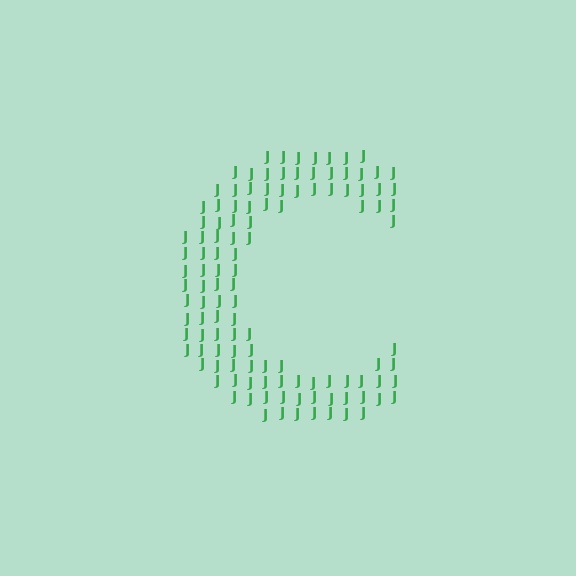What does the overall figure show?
The overall figure shows the letter C.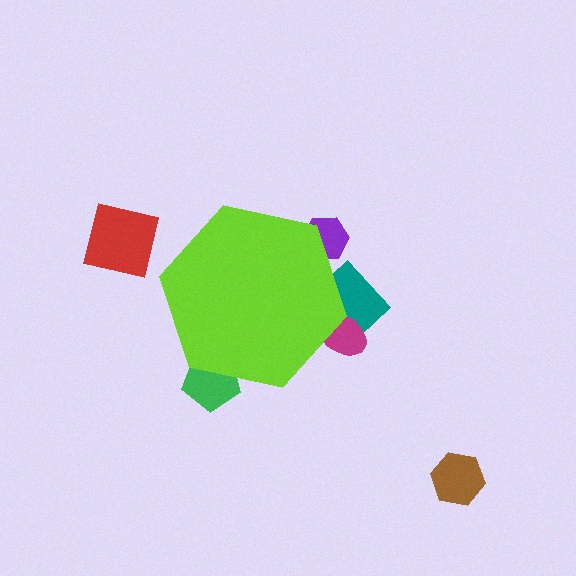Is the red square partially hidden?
No, the red square is fully visible.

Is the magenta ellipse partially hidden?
Yes, the magenta ellipse is partially hidden behind the lime hexagon.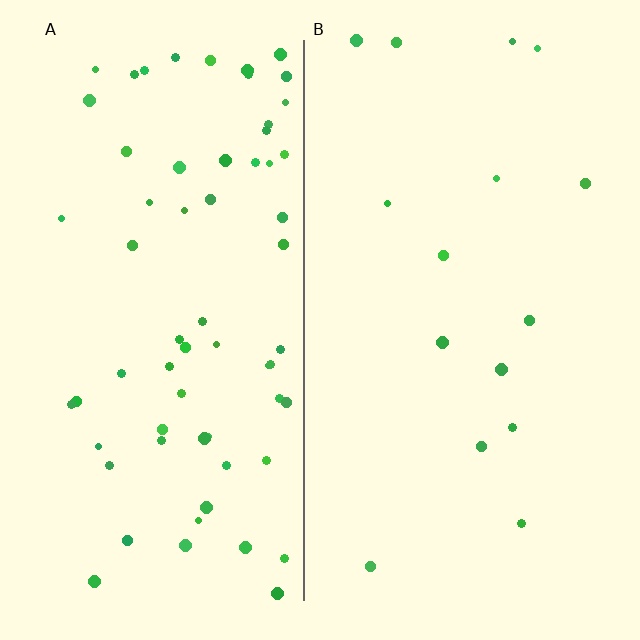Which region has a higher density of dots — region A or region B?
A (the left).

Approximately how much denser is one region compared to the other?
Approximately 4.2× — region A over region B.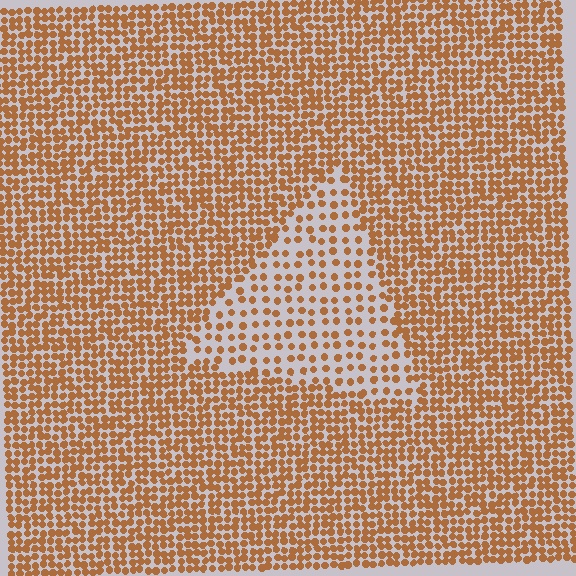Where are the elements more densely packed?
The elements are more densely packed outside the triangle boundary.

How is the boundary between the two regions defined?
The boundary is defined by a change in element density (approximately 2.1x ratio). All elements are the same color, size, and shape.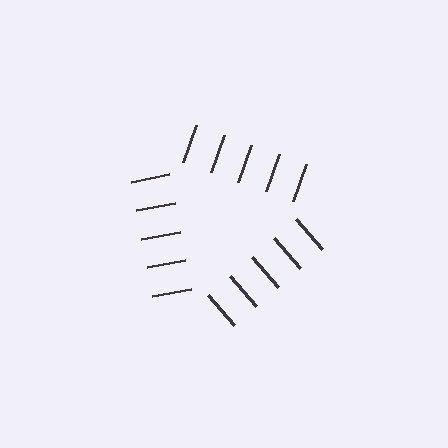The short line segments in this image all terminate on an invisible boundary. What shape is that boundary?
An illusory triangle — the line segments terminate on its edges but no continuous stroke is drawn.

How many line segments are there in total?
15 — 5 along each of the 3 edges.